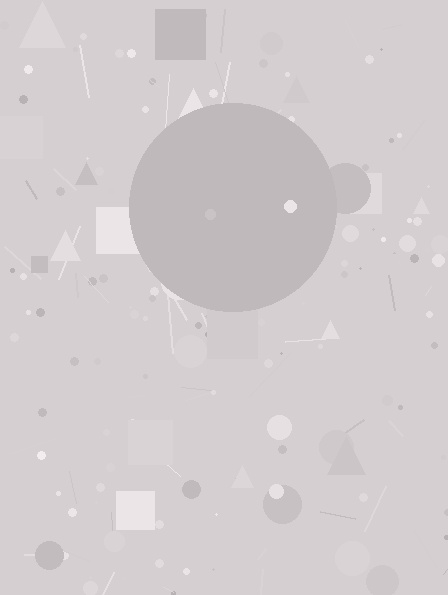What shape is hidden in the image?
A circle is hidden in the image.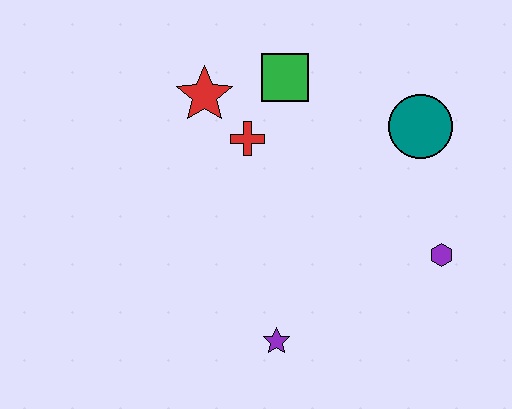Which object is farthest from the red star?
The purple hexagon is farthest from the red star.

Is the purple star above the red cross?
No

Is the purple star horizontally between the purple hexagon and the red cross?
Yes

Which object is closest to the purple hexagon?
The teal circle is closest to the purple hexagon.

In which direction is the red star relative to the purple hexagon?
The red star is to the left of the purple hexagon.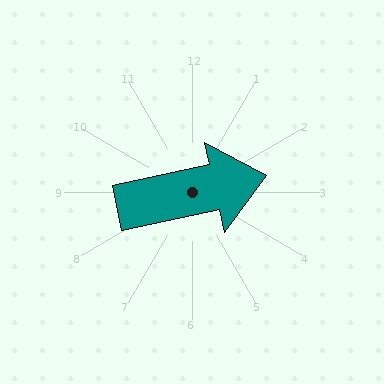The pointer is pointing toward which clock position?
Roughly 3 o'clock.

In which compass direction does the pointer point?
East.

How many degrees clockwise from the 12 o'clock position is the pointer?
Approximately 78 degrees.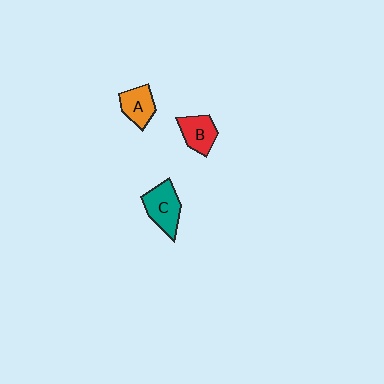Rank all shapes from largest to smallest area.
From largest to smallest: C (teal), B (red), A (orange).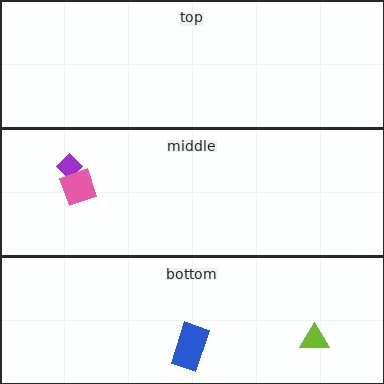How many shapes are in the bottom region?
2.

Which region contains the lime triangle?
The bottom region.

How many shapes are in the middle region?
2.